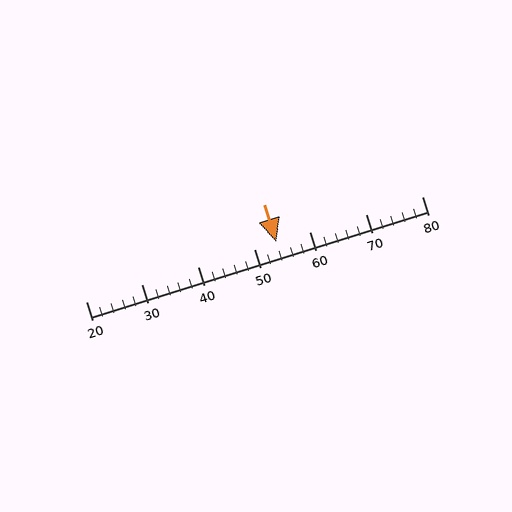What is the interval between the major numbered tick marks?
The major tick marks are spaced 10 units apart.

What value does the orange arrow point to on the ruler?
The orange arrow points to approximately 54.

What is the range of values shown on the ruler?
The ruler shows values from 20 to 80.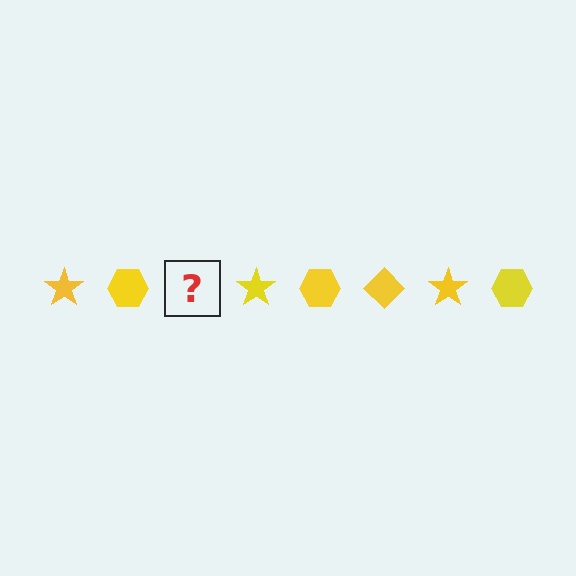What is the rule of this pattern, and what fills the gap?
The rule is that the pattern cycles through star, hexagon, diamond shapes in yellow. The gap should be filled with a yellow diamond.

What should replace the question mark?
The question mark should be replaced with a yellow diamond.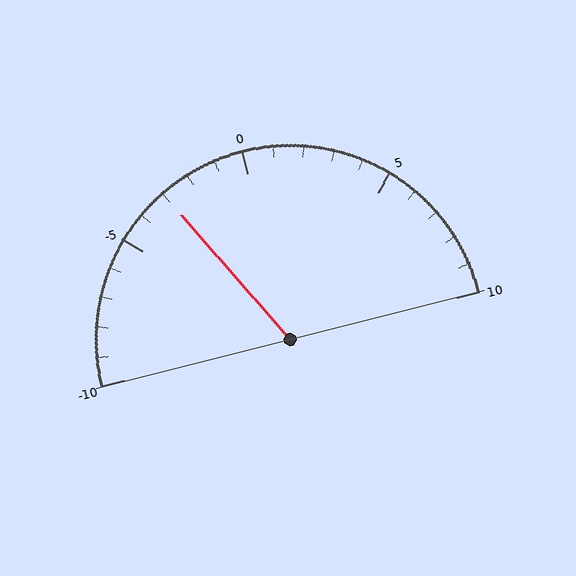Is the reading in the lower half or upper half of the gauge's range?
The reading is in the lower half of the range (-10 to 10).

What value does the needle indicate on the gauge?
The needle indicates approximately -3.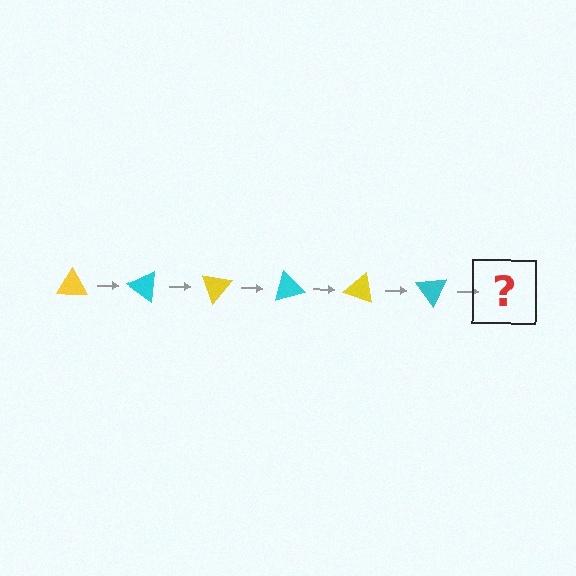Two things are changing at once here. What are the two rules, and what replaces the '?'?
The two rules are that it rotates 35 degrees each step and the color cycles through yellow and cyan. The '?' should be a yellow triangle, rotated 210 degrees from the start.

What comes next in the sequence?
The next element should be a yellow triangle, rotated 210 degrees from the start.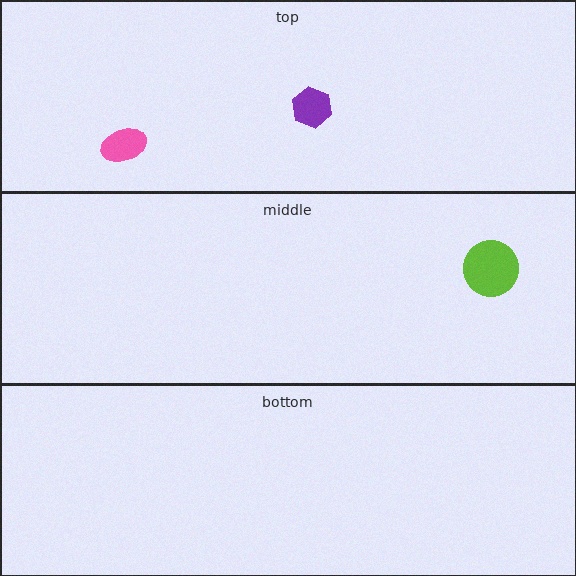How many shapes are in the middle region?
1.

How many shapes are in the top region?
2.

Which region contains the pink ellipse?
The top region.